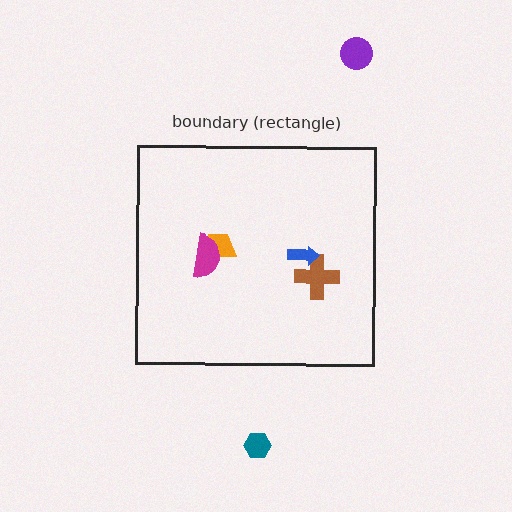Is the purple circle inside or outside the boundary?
Outside.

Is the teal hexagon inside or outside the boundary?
Outside.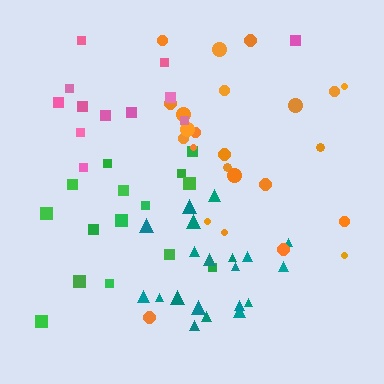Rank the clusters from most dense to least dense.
teal, orange, pink, green.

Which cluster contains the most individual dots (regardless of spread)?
Orange (24).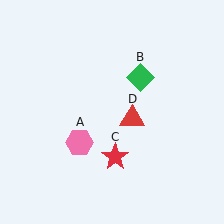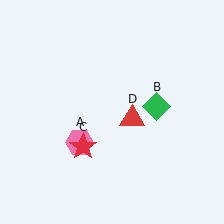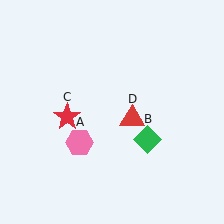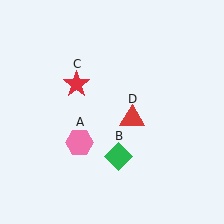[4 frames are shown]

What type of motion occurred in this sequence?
The green diamond (object B), red star (object C) rotated clockwise around the center of the scene.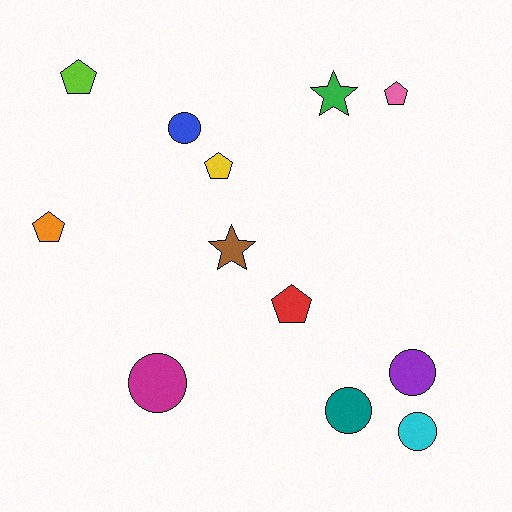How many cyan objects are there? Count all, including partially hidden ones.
There is 1 cyan object.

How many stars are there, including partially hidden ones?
There are 2 stars.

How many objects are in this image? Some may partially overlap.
There are 12 objects.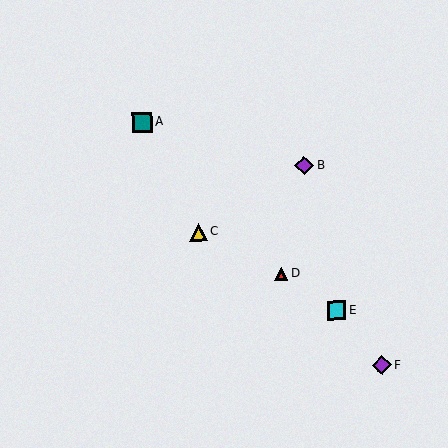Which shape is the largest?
The teal square (labeled A) is the largest.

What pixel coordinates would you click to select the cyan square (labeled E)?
Click at (337, 311) to select the cyan square E.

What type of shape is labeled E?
Shape E is a cyan square.